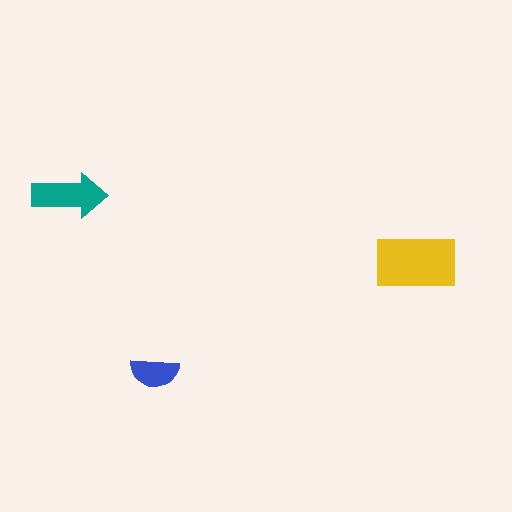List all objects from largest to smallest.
The yellow rectangle, the teal arrow, the blue semicircle.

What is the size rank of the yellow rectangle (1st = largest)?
1st.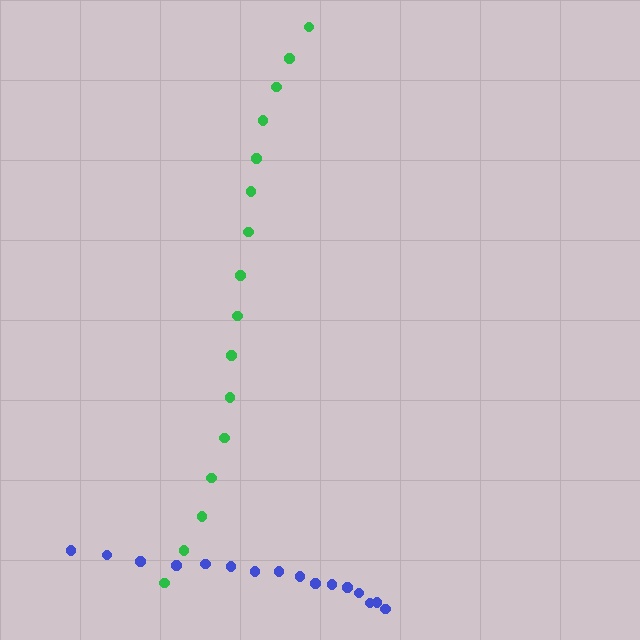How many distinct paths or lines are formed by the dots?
There are 2 distinct paths.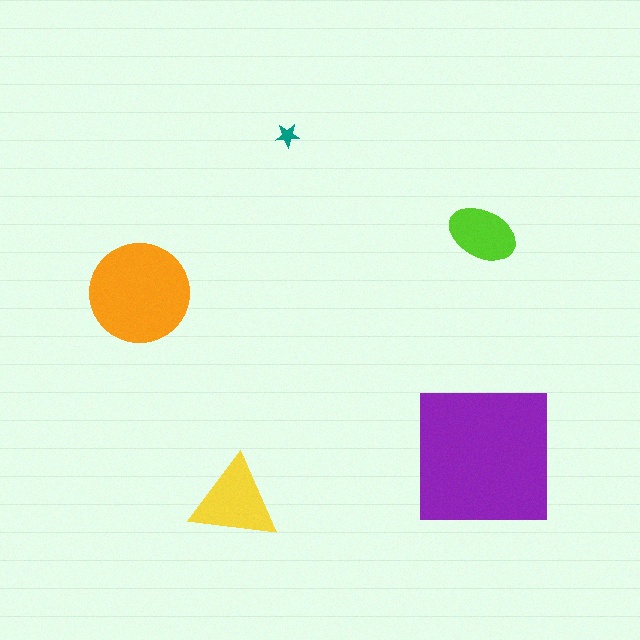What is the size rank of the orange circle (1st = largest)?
2nd.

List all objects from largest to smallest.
The purple square, the orange circle, the yellow triangle, the lime ellipse, the teal star.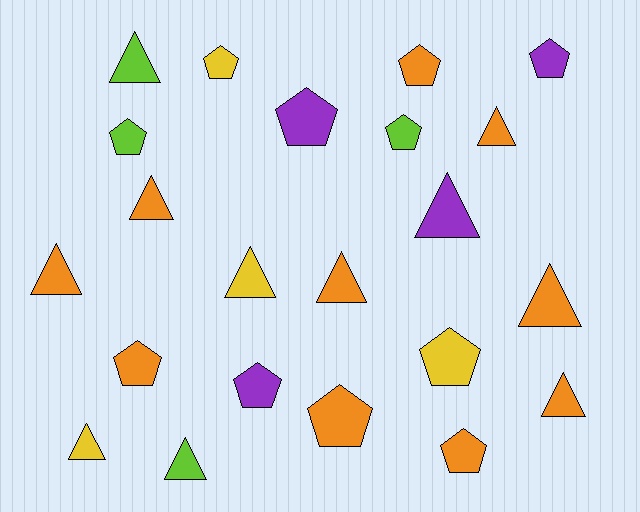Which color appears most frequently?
Orange, with 10 objects.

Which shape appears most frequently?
Pentagon, with 11 objects.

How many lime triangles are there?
There are 2 lime triangles.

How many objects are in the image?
There are 22 objects.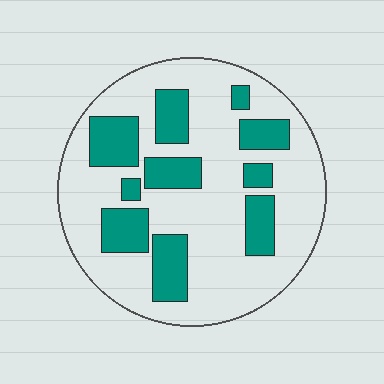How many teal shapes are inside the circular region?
10.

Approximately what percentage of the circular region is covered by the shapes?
Approximately 30%.